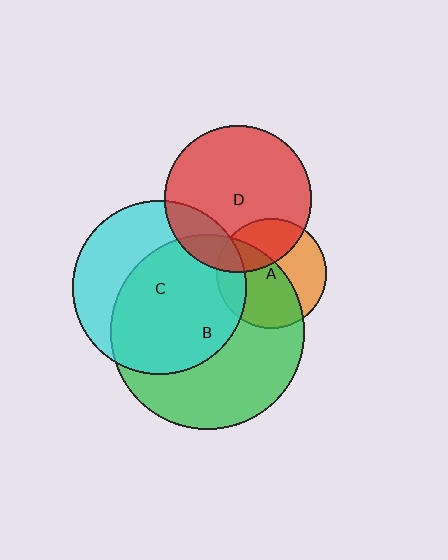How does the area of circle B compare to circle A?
Approximately 3.1 times.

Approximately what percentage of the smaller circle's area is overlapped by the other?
Approximately 15%.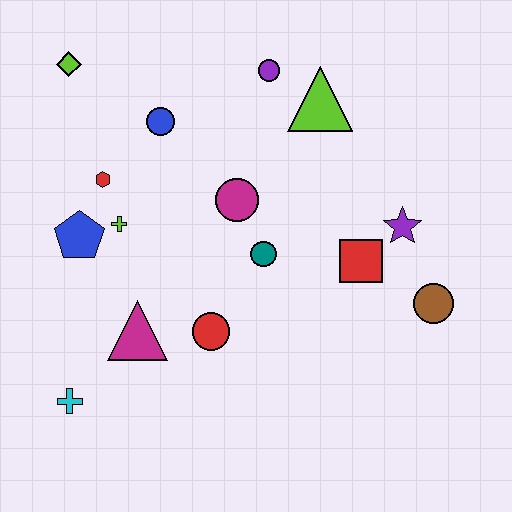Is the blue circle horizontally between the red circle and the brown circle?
No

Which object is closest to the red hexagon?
The lime cross is closest to the red hexagon.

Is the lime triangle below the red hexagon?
No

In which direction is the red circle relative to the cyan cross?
The red circle is to the right of the cyan cross.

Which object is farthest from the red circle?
The lime diamond is farthest from the red circle.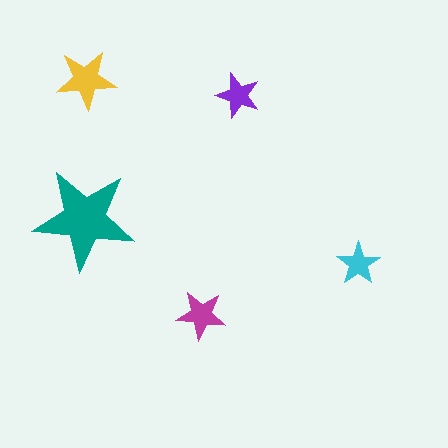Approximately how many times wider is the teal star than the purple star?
About 2.5 times wider.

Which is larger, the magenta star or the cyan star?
The magenta one.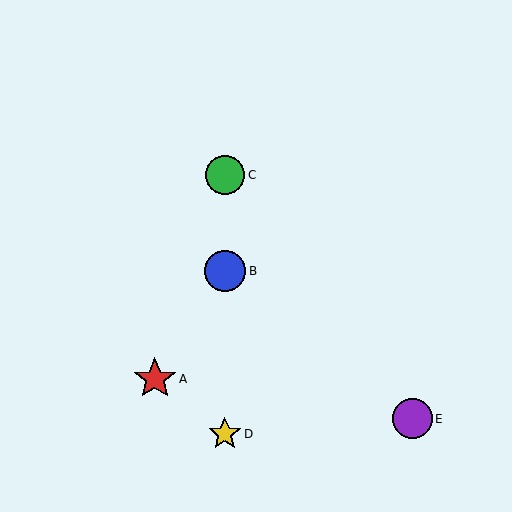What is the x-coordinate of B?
Object B is at x≈225.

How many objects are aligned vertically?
3 objects (B, C, D) are aligned vertically.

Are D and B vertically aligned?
Yes, both are at x≈225.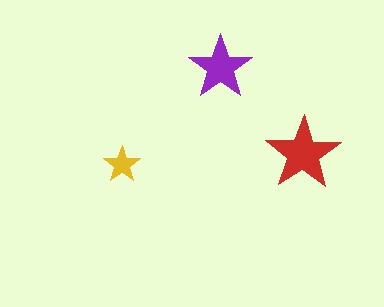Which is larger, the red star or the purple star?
The red one.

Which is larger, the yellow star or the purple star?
The purple one.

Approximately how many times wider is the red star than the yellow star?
About 2 times wider.